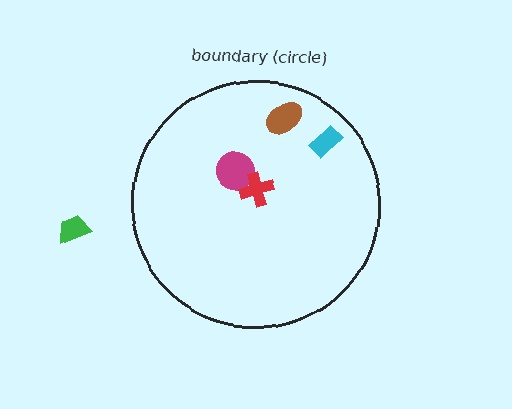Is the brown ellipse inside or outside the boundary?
Inside.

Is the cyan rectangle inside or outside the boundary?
Inside.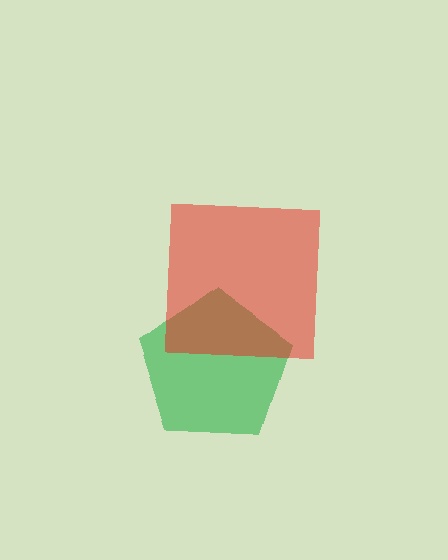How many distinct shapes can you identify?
There are 2 distinct shapes: a green pentagon, a red square.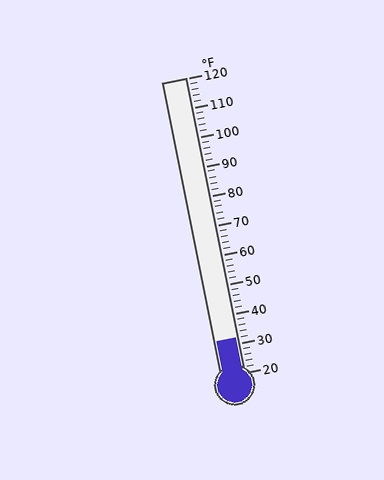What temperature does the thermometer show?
The thermometer shows approximately 32°F.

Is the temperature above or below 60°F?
The temperature is below 60°F.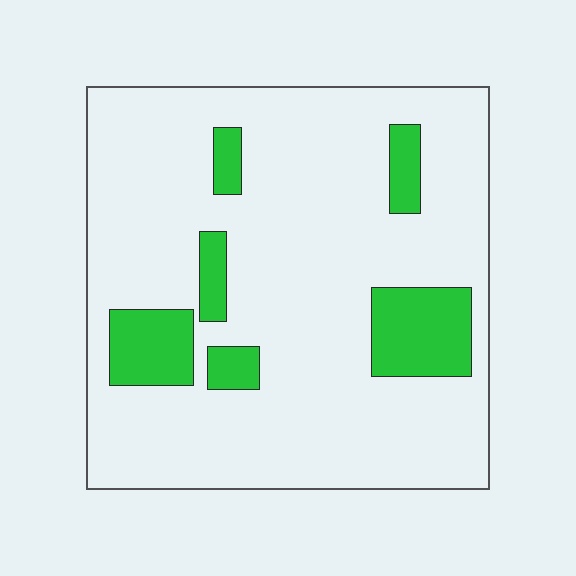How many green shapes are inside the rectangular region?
6.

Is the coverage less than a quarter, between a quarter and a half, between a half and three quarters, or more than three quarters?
Less than a quarter.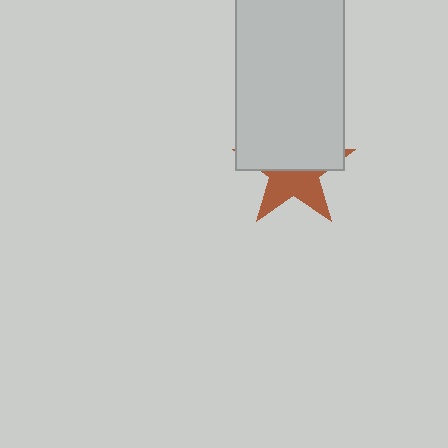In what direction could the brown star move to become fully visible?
The brown star could move down. That would shift it out from behind the light gray rectangle entirely.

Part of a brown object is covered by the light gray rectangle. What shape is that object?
It is a star.